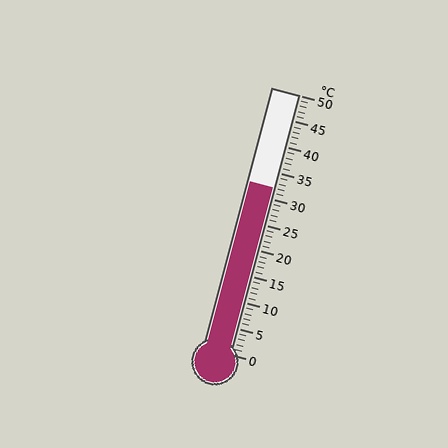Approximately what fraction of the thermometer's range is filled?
The thermometer is filled to approximately 65% of its range.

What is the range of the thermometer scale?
The thermometer scale ranges from 0°C to 50°C.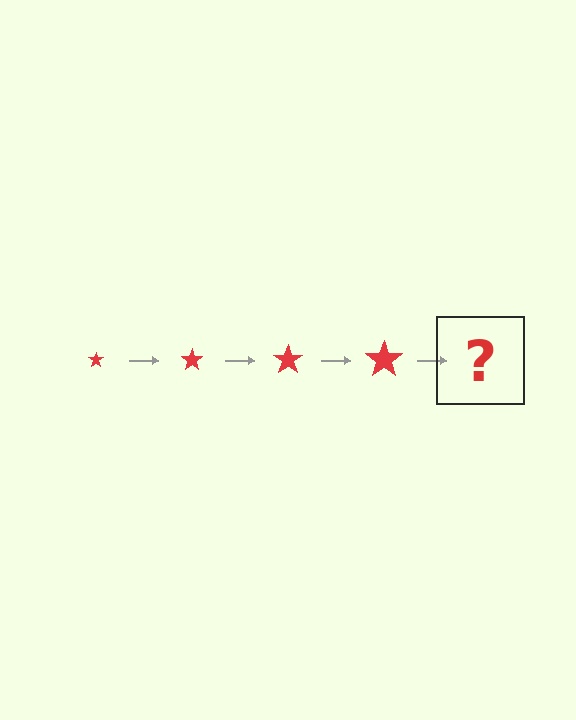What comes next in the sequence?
The next element should be a red star, larger than the previous one.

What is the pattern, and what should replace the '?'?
The pattern is that the star gets progressively larger each step. The '?' should be a red star, larger than the previous one.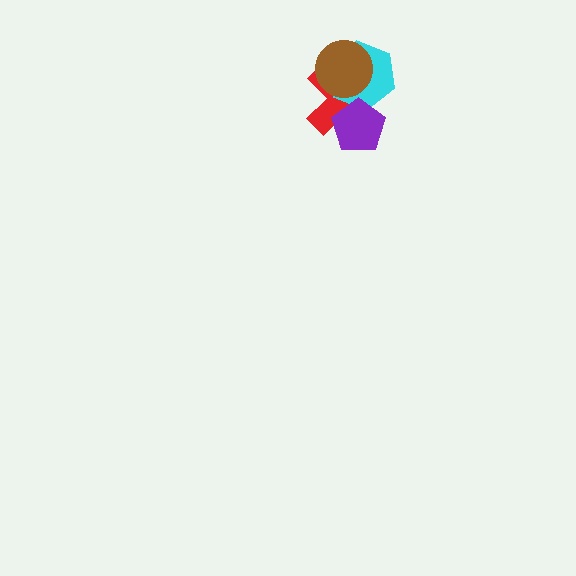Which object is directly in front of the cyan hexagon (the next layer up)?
The purple pentagon is directly in front of the cyan hexagon.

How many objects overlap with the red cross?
3 objects overlap with the red cross.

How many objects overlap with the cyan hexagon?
3 objects overlap with the cyan hexagon.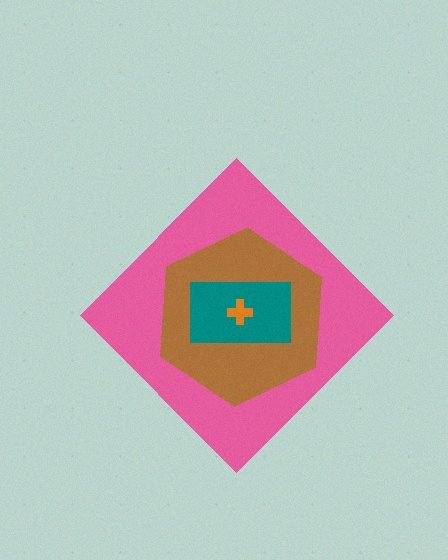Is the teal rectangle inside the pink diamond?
Yes.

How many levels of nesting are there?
4.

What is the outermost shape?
The pink diamond.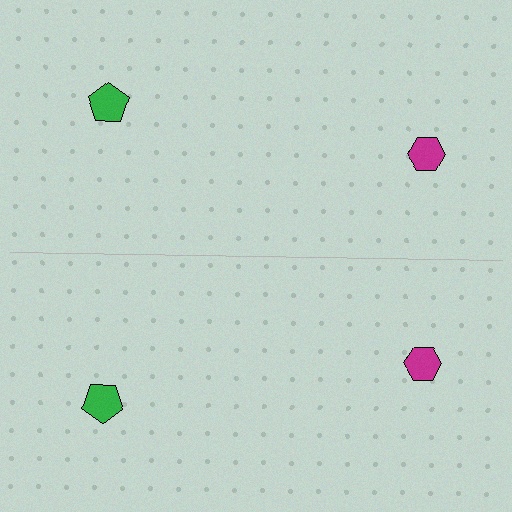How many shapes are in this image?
There are 4 shapes in this image.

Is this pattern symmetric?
Yes, this pattern has bilateral (reflection) symmetry.